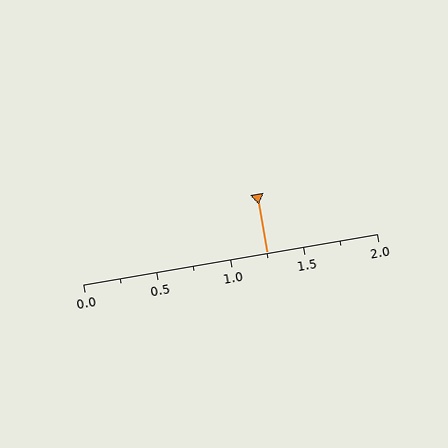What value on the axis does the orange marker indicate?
The marker indicates approximately 1.25.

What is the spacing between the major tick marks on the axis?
The major ticks are spaced 0.5 apart.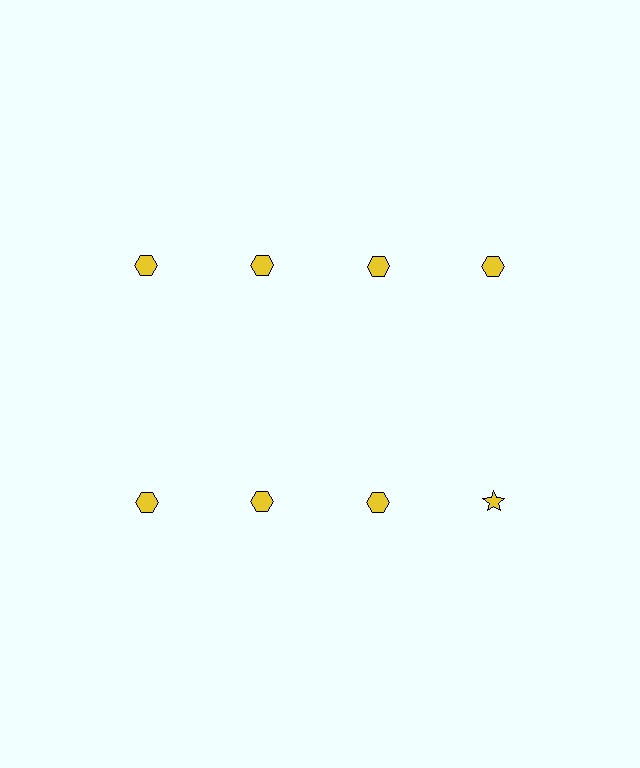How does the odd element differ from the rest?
It has a different shape: star instead of hexagon.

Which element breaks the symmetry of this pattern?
The yellow star in the second row, second from right column breaks the symmetry. All other shapes are yellow hexagons.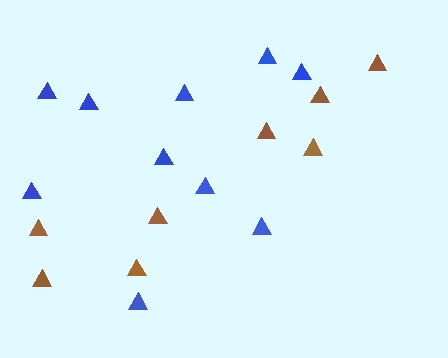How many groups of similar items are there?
There are 2 groups: one group of brown triangles (8) and one group of blue triangles (10).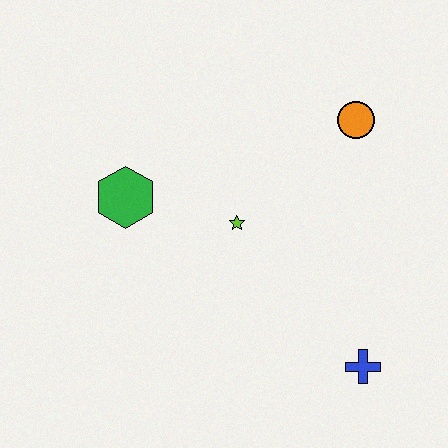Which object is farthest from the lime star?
The blue cross is farthest from the lime star.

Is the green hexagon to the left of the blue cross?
Yes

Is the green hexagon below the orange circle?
Yes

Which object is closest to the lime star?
The green hexagon is closest to the lime star.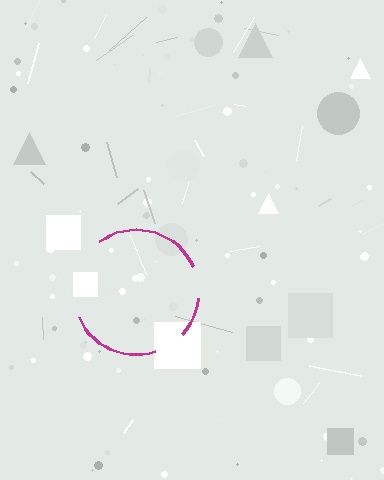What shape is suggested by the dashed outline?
The dashed outline suggests a circle.